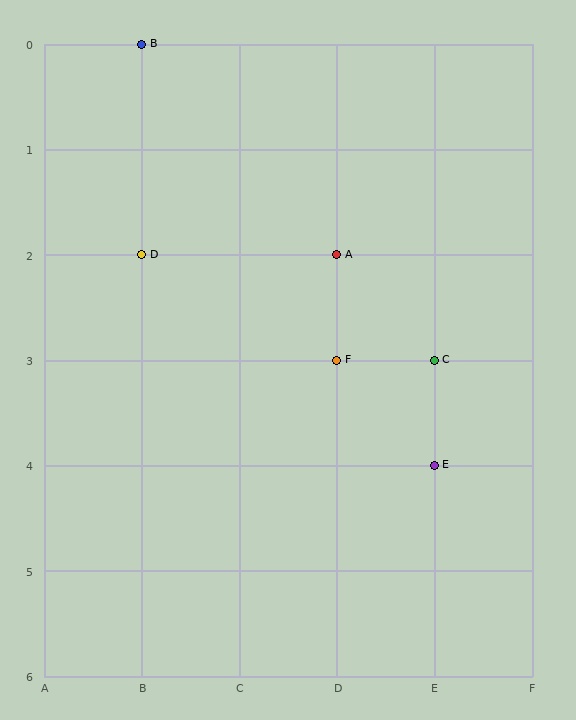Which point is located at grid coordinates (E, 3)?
Point C is at (E, 3).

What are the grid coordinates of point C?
Point C is at grid coordinates (E, 3).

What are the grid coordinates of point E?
Point E is at grid coordinates (E, 4).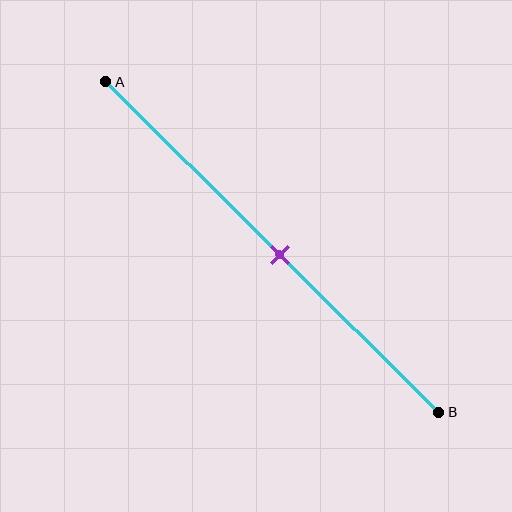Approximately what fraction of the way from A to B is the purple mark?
The purple mark is approximately 50% of the way from A to B.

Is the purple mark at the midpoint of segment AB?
Yes, the mark is approximately at the midpoint.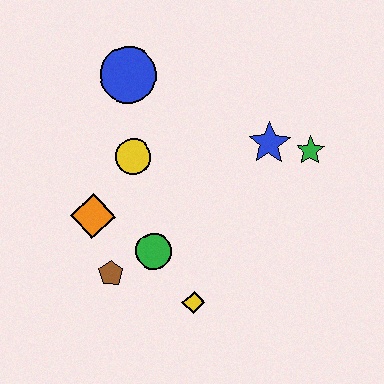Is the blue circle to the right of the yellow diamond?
No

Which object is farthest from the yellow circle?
The green star is farthest from the yellow circle.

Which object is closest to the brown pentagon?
The green circle is closest to the brown pentagon.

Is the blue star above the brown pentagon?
Yes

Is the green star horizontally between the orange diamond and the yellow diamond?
No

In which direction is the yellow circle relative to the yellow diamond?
The yellow circle is above the yellow diamond.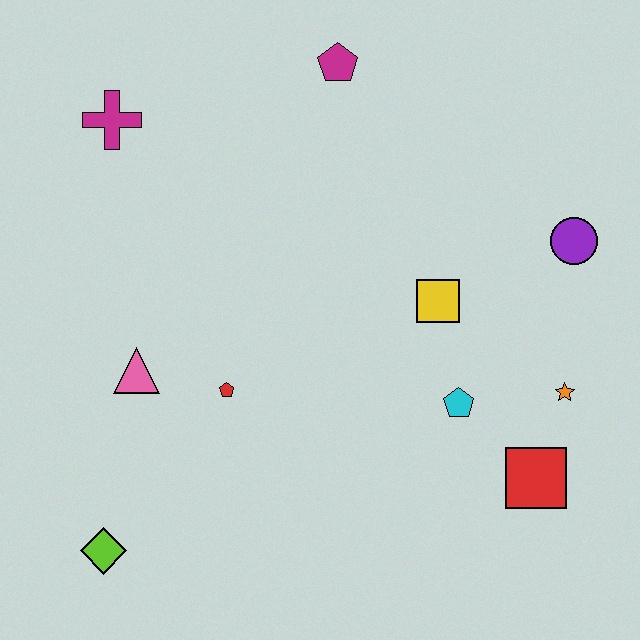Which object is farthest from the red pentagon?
The purple circle is farthest from the red pentagon.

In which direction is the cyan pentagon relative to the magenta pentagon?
The cyan pentagon is below the magenta pentagon.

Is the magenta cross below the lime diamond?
No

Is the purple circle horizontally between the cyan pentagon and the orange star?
No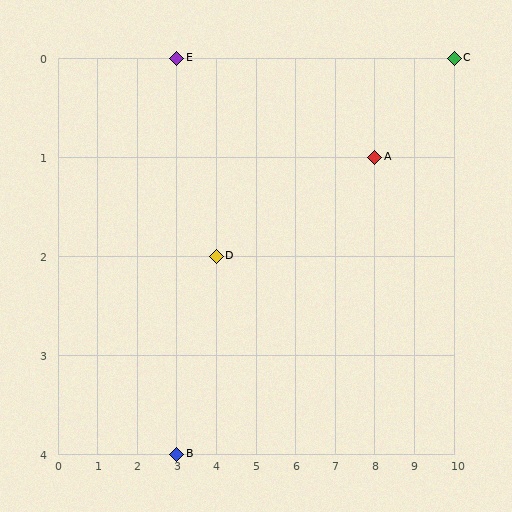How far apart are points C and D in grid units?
Points C and D are 6 columns and 2 rows apart (about 6.3 grid units diagonally).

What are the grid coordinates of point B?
Point B is at grid coordinates (3, 4).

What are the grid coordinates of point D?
Point D is at grid coordinates (4, 2).